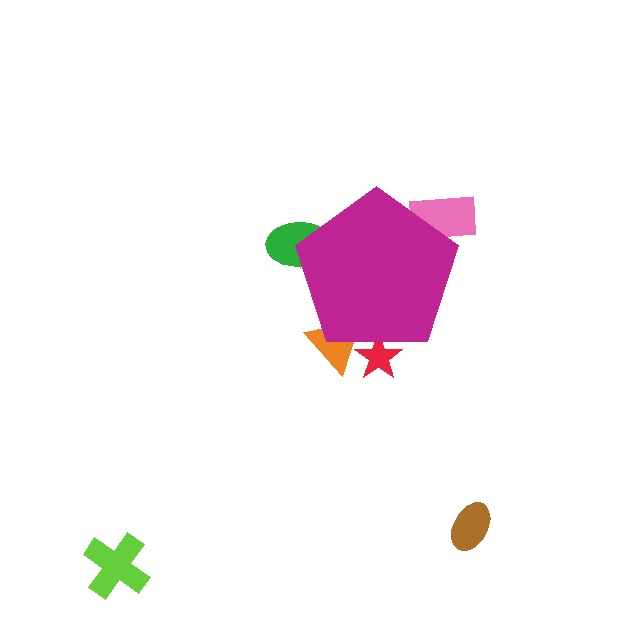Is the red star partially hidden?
Yes, the red star is partially hidden behind the magenta pentagon.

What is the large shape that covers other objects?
A magenta pentagon.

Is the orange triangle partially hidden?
Yes, the orange triangle is partially hidden behind the magenta pentagon.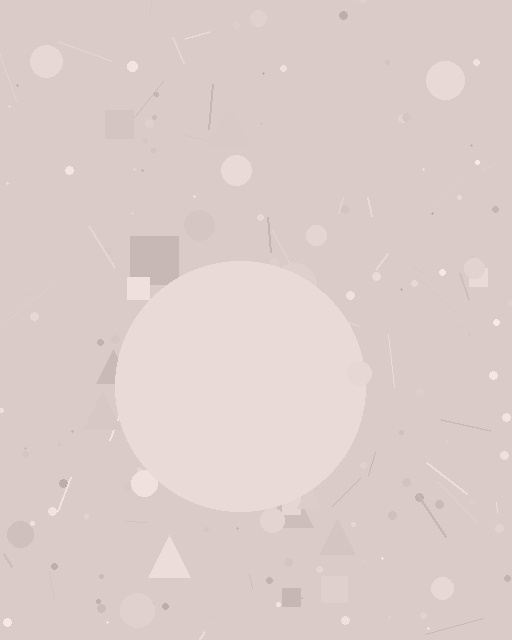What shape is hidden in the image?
A circle is hidden in the image.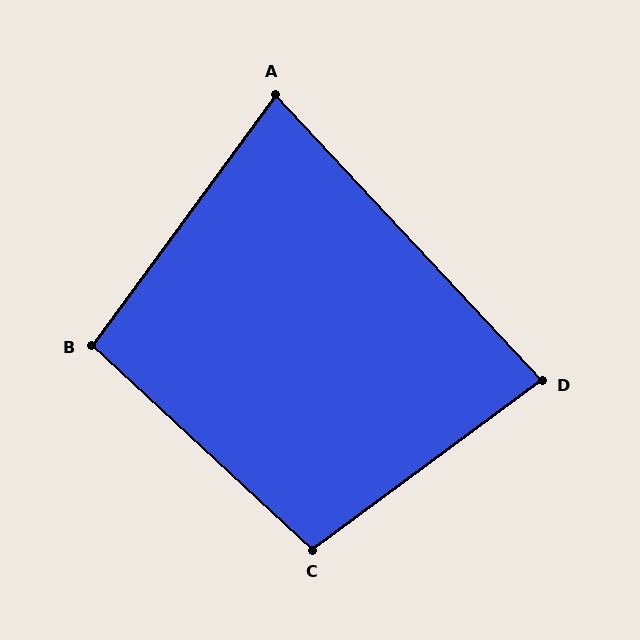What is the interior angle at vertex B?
Approximately 96 degrees (obtuse).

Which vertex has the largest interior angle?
C, at approximately 101 degrees.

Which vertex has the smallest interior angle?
A, at approximately 79 degrees.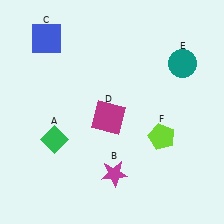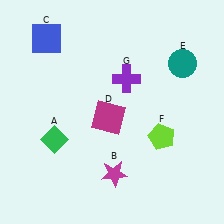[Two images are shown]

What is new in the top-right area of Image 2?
A purple cross (G) was added in the top-right area of Image 2.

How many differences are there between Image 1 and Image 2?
There is 1 difference between the two images.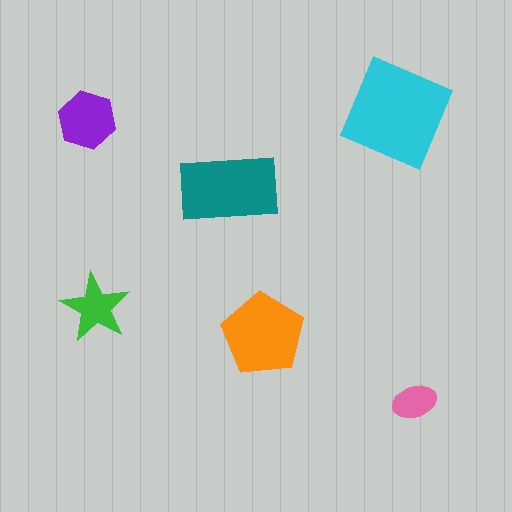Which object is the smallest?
The pink ellipse.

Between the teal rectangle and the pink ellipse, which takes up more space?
The teal rectangle.